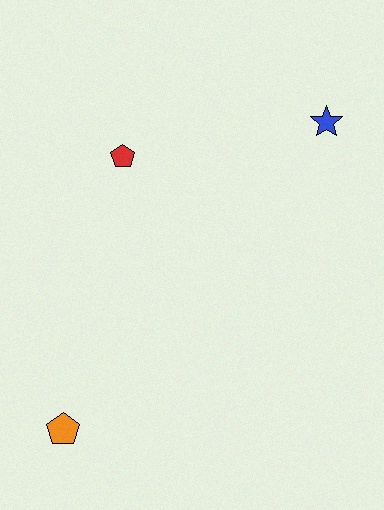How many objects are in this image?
There are 3 objects.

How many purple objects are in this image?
There are no purple objects.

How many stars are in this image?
There is 1 star.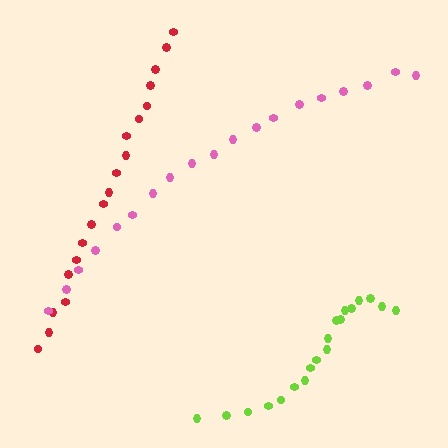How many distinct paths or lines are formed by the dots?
There are 3 distinct paths.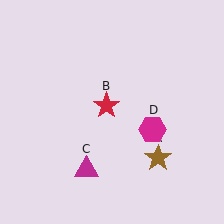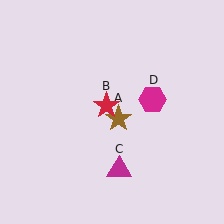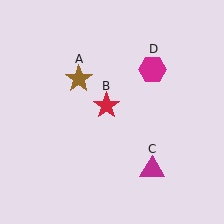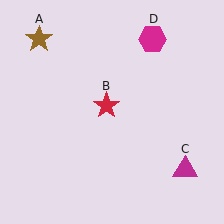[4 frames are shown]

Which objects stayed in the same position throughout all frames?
Red star (object B) remained stationary.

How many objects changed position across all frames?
3 objects changed position: brown star (object A), magenta triangle (object C), magenta hexagon (object D).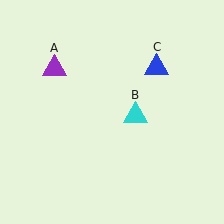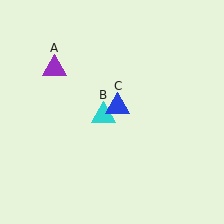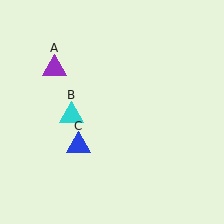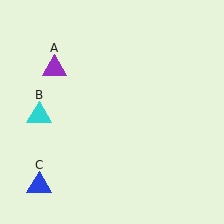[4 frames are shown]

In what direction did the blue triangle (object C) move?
The blue triangle (object C) moved down and to the left.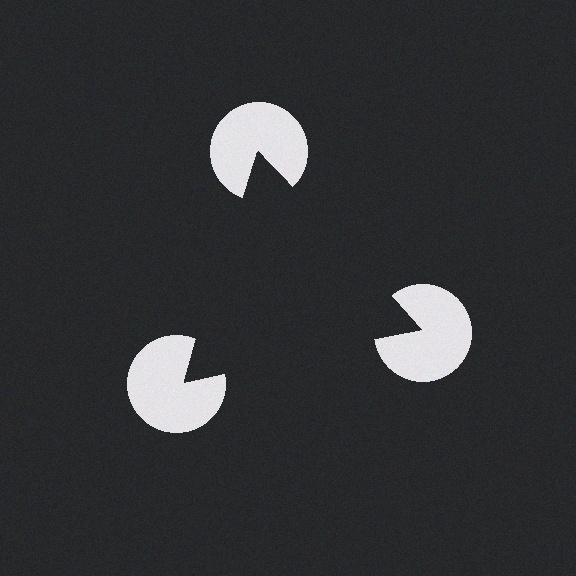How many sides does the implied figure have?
3 sides.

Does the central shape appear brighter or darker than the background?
It typically appears slightly darker than the background, even though no actual brightness change is drawn.